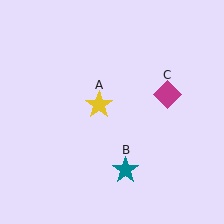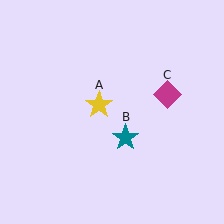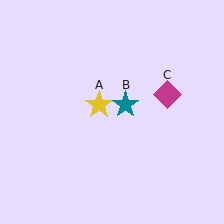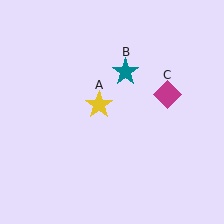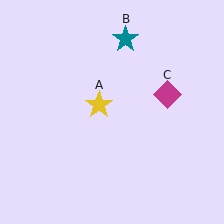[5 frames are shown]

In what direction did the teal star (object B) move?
The teal star (object B) moved up.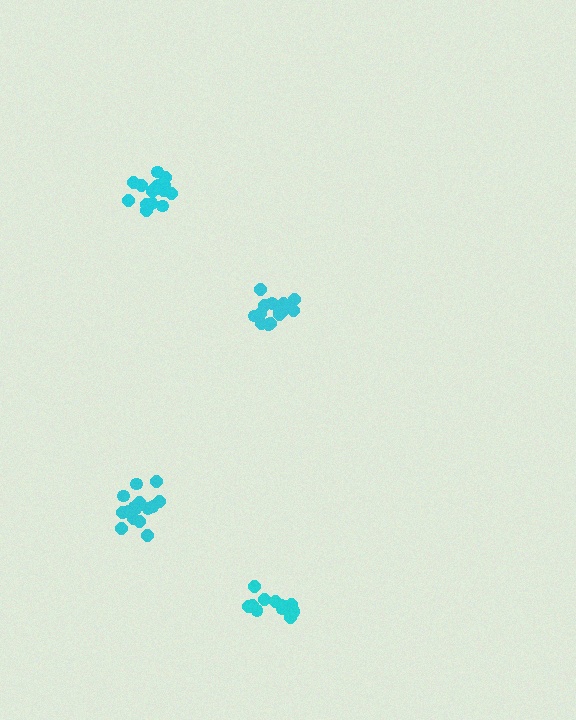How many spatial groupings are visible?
There are 4 spatial groupings.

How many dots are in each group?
Group 1: 15 dots, Group 2: 17 dots, Group 3: 16 dots, Group 4: 12 dots (60 total).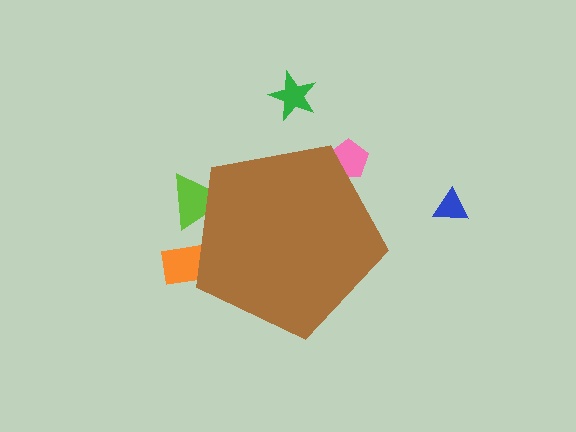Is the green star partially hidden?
No, the green star is fully visible.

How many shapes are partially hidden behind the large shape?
3 shapes are partially hidden.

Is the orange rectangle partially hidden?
Yes, the orange rectangle is partially hidden behind the brown pentagon.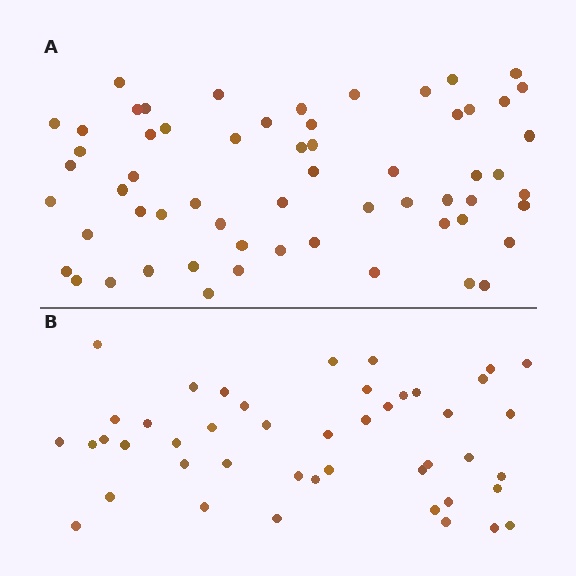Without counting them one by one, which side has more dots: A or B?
Region A (the top region) has more dots.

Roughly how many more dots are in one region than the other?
Region A has approximately 15 more dots than region B.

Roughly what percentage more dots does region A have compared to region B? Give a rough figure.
About 35% more.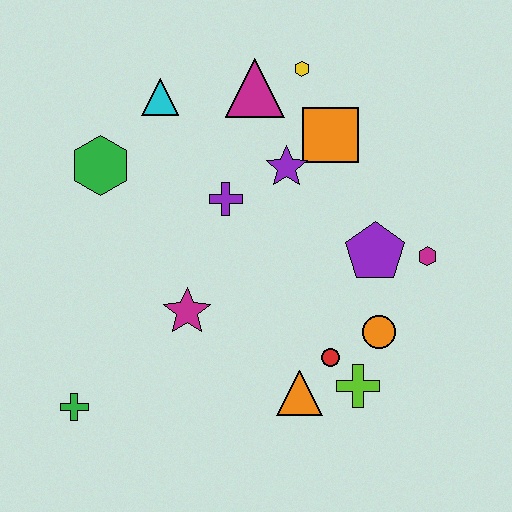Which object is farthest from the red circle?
The cyan triangle is farthest from the red circle.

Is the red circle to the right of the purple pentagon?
No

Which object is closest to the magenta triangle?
The yellow hexagon is closest to the magenta triangle.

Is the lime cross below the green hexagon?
Yes